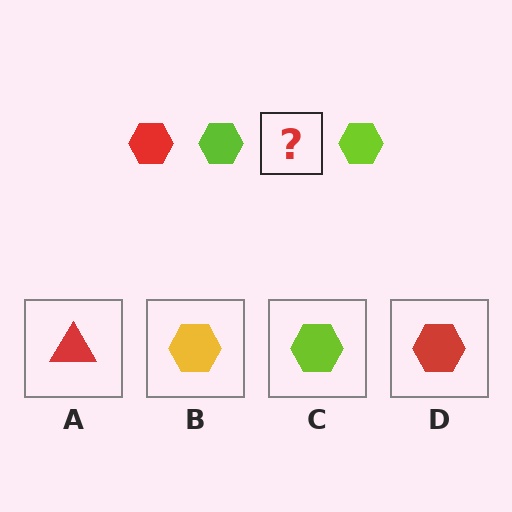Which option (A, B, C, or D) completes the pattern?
D.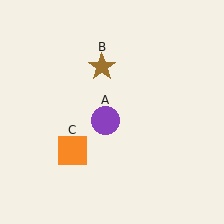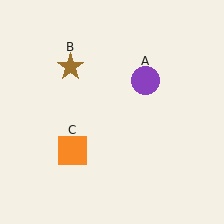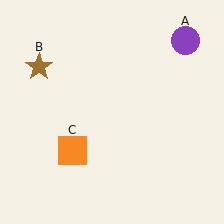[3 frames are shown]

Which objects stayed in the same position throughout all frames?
Orange square (object C) remained stationary.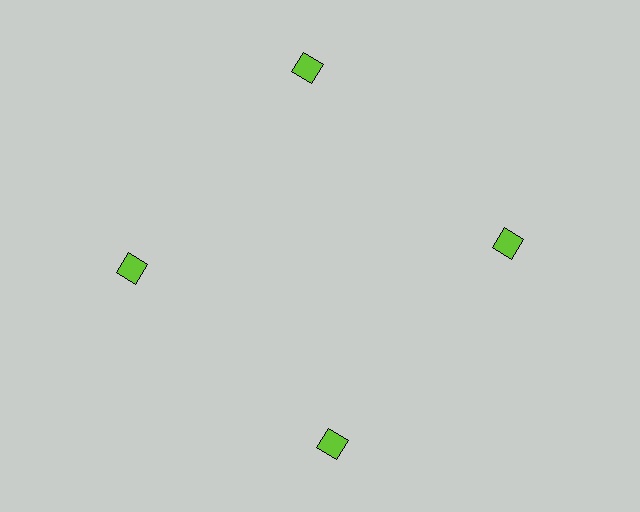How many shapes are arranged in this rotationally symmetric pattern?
There are 4 shapes, arranged in 4 groups of 1.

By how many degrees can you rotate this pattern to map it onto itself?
The pattern maps onto itself every 90 degrees of rotation.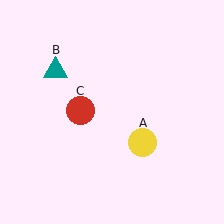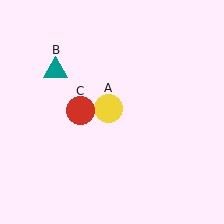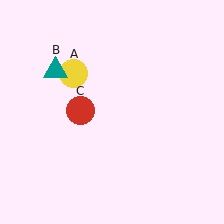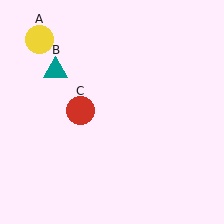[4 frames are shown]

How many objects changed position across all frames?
1 object changed position: yellow circle (object A).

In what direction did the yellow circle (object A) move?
The yellow circle (object A) moved up and to the left.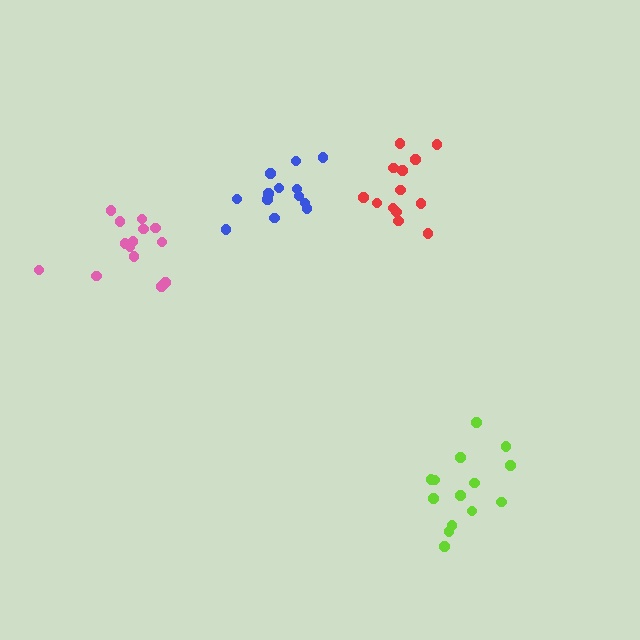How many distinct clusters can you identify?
There are 4 distinct clusters.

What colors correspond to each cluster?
The clusters are colored: lime, pink, red, blue.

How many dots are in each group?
Group 1: 14 dots, Group 2: 14 dots, Group 3: 13 dots, Group 4: 13 dots (54 total).